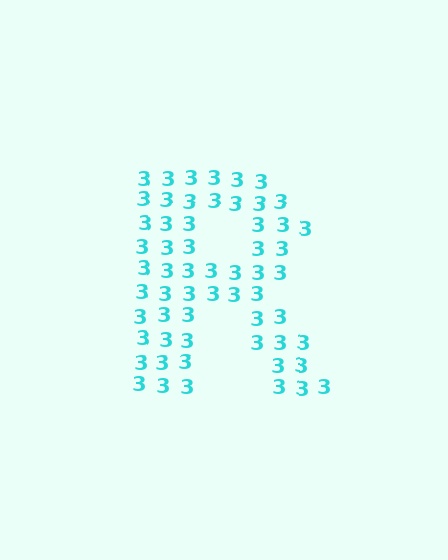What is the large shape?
The large shape is the letter R.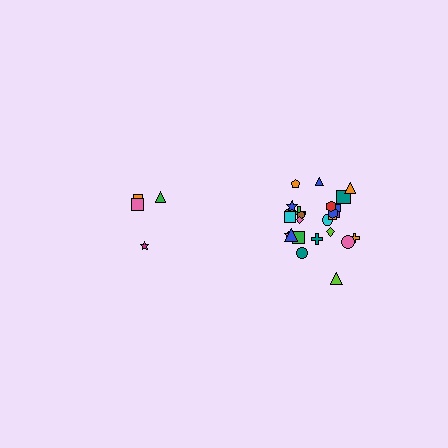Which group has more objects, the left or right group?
The right group.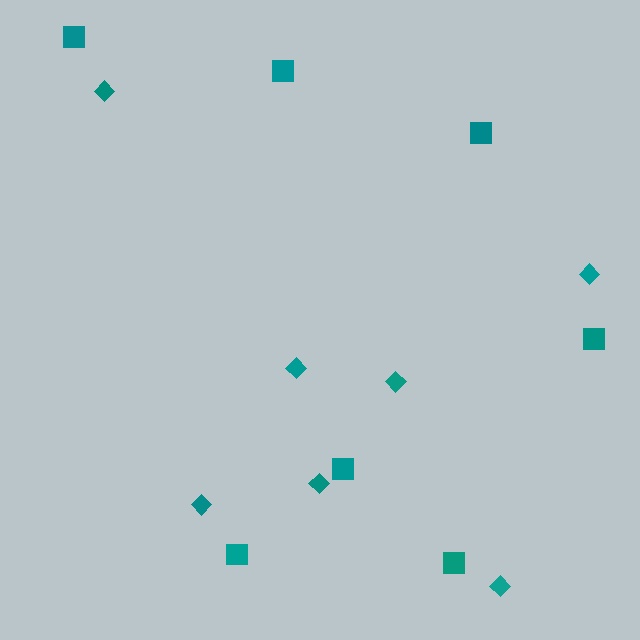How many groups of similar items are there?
There are 2 groups: one group of diamonds (7) and one group of squares (7).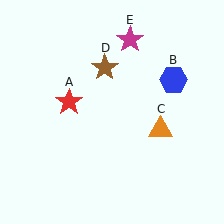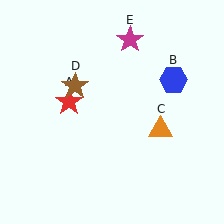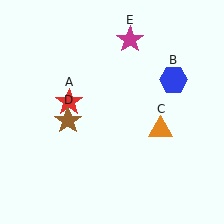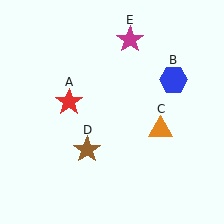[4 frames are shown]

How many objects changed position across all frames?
1 object changed position: brown star (object D).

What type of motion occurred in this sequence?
The brown star (object D) rotated counterclockwise around the center of the scene.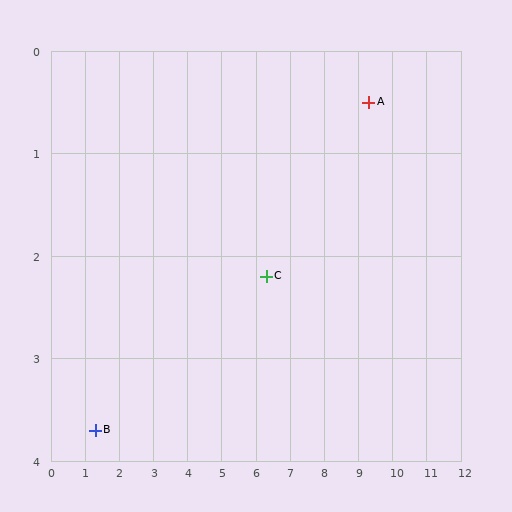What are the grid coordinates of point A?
Point A is at approximately (9.3, 0.5).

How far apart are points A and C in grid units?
Points A and C are about 3.4 grid units apart.